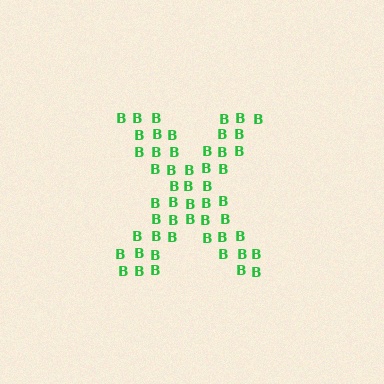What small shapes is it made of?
It is made of small letter B's.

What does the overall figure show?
The overall figure shows the letter X.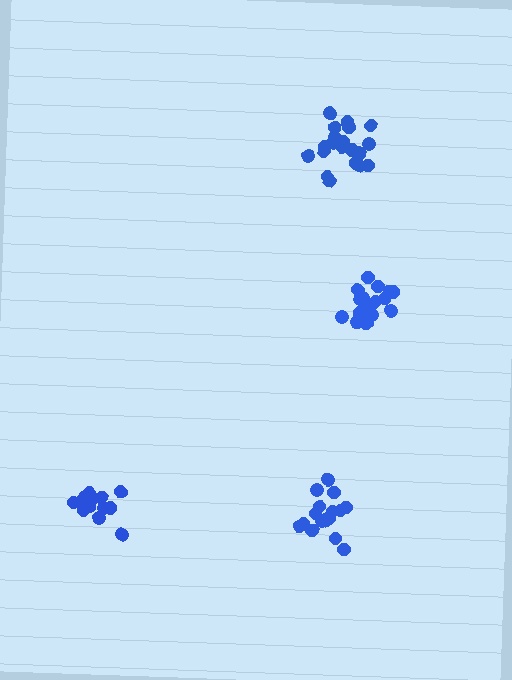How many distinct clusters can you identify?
There are 4 distinct clusters.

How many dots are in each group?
Group 1: 17 dots, Group 2: 20 dots, Group 3: 16 dots, Group 4: 14 dots (67 total).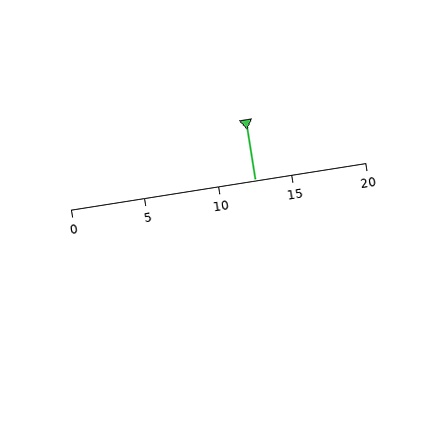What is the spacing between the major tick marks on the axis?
The major ticks are spaced 5 apart.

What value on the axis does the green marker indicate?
The marker indicates approximately 12.5.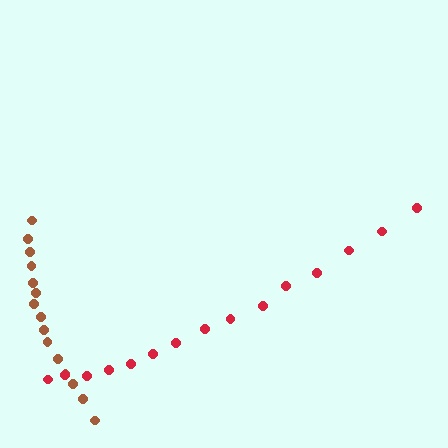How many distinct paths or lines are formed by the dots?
There are 2 distinct paths.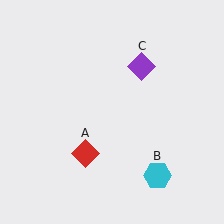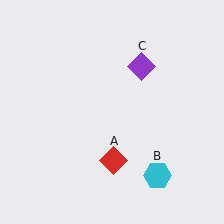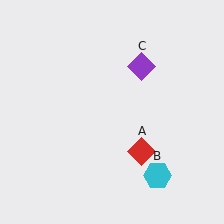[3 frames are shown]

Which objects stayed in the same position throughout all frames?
Cyan hexagon (object B) and purple diamond (object C) remained stationary.